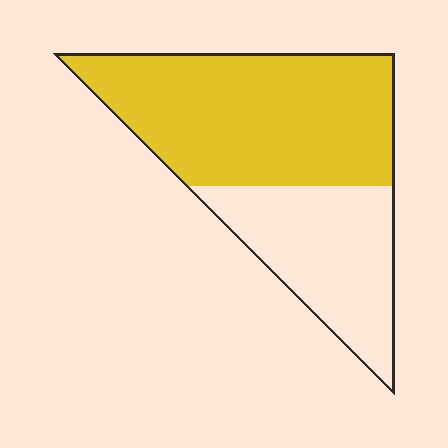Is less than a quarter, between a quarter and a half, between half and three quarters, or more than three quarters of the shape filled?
Between half and three quarters.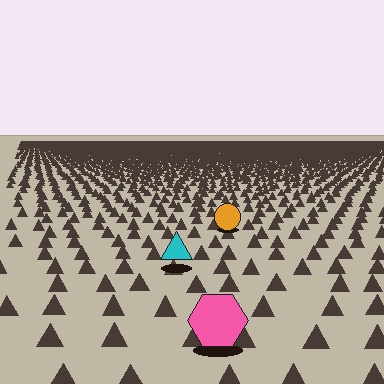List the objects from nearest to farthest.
From nearest to farthest: the pink hexagon, the cyan triangle, the orange circle.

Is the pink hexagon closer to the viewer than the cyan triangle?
Yes. The pink hexagon is closer — you can tell from the texture gradient: the ground texture is coarser near it.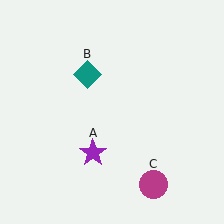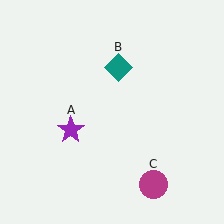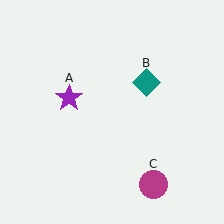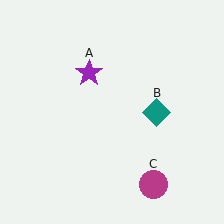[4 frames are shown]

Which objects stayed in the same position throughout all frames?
Magenta circle (object C) remained stationary.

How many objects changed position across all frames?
2 objects changed position: purple star (object A), teal diamond (object B).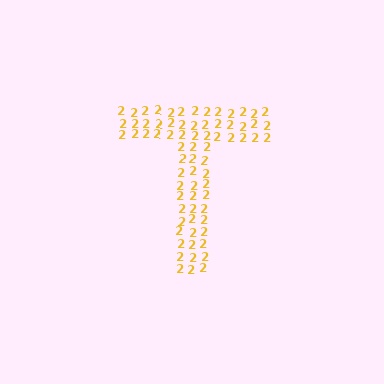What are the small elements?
The small elements are digit 2's.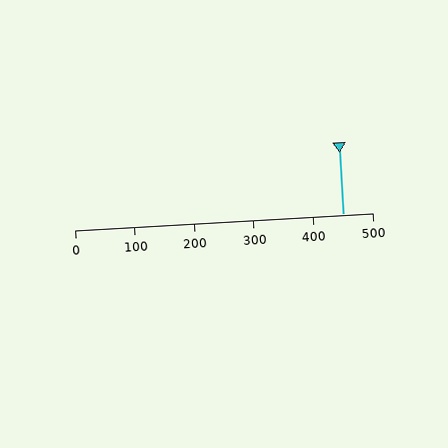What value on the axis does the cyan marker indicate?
The marker indicates approximately 450.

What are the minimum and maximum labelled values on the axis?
The axis runs from 0 to 500.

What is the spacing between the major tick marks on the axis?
The major ticks are spaced 100 apart.